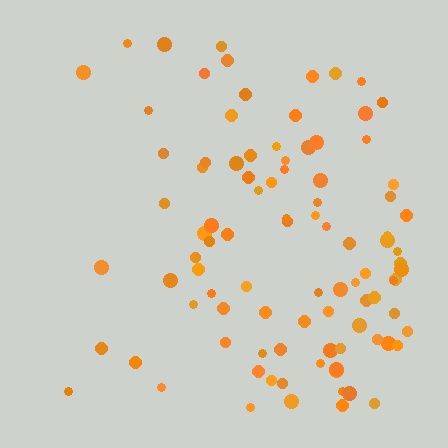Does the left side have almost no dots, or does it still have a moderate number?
Still a moderate number, just noticeably fewer than the right.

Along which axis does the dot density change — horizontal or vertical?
Horizontal.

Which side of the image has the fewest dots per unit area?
The left.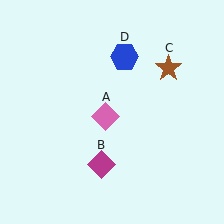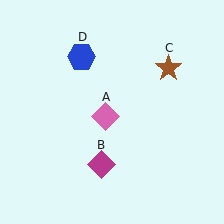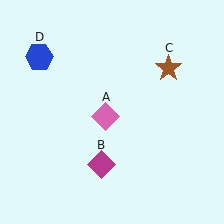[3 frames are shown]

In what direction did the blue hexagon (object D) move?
The blue hexagon (object D) moved left.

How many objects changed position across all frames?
1 object changed position: blue hexagon (object D).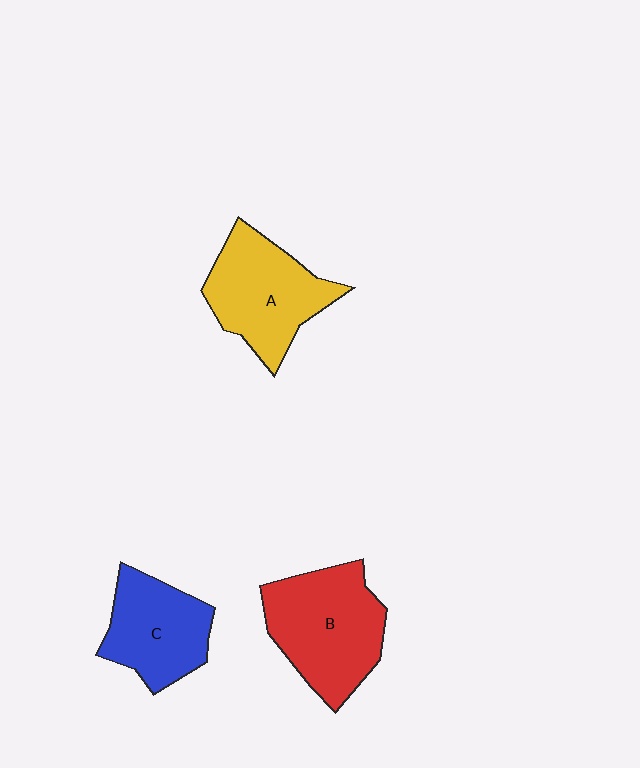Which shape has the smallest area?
Shape C (blue).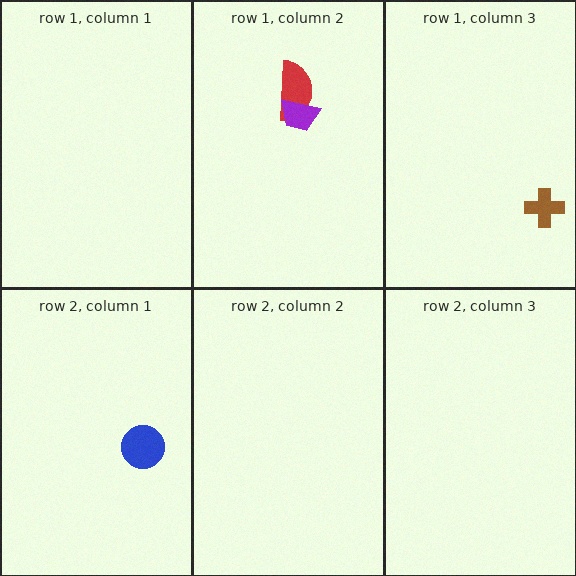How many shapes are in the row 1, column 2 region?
2.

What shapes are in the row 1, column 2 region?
The red semicircle, the purple trapezoid.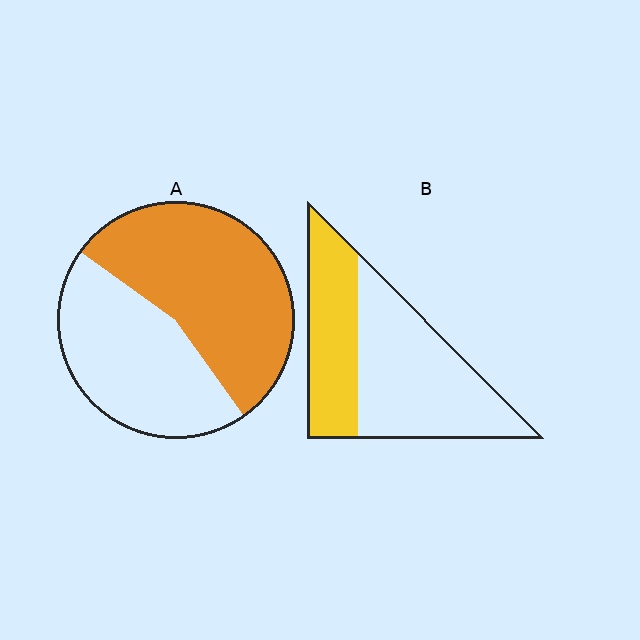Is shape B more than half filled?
No.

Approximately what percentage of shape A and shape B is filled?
A is approximately 55% and B is approximately 40%.